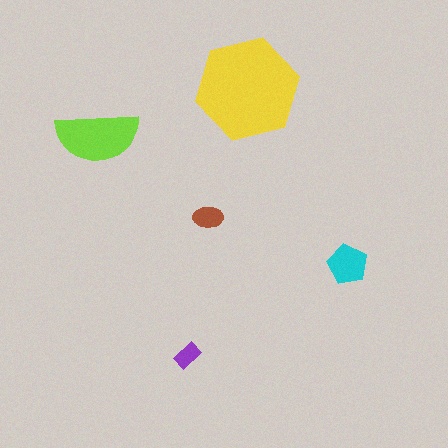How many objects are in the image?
There are 5 objects in the image.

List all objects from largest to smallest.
The yellow hexagon, the lime semicircle, the cyan pentagon, the brown ellipse, the purple rectangle.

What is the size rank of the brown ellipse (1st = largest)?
4th.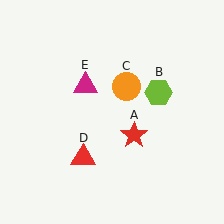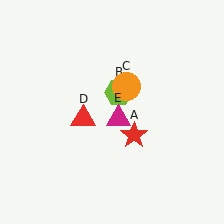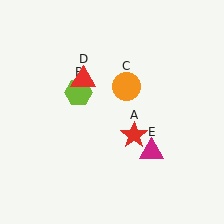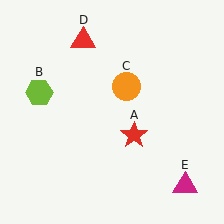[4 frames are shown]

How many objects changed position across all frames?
3 objects changed position: lime hexagon (object B), red triangle (object D), magenta triangle (object E).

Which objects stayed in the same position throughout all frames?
Red star (object A) and orange circle (object C) remained stationary.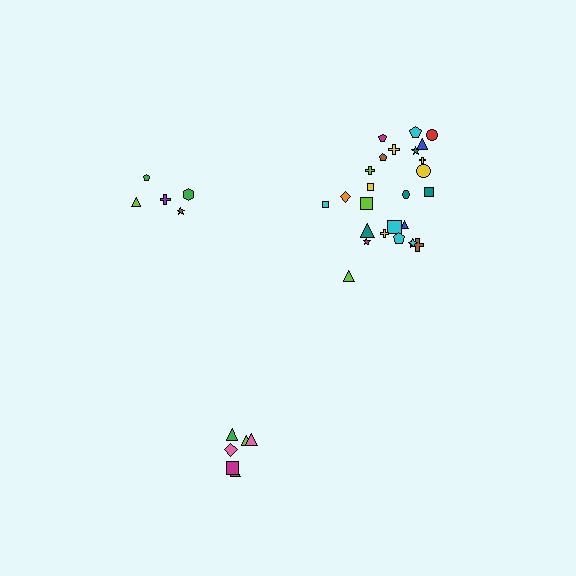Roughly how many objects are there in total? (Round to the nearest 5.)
Roughly 35 objects in total.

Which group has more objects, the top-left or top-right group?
The top-right group.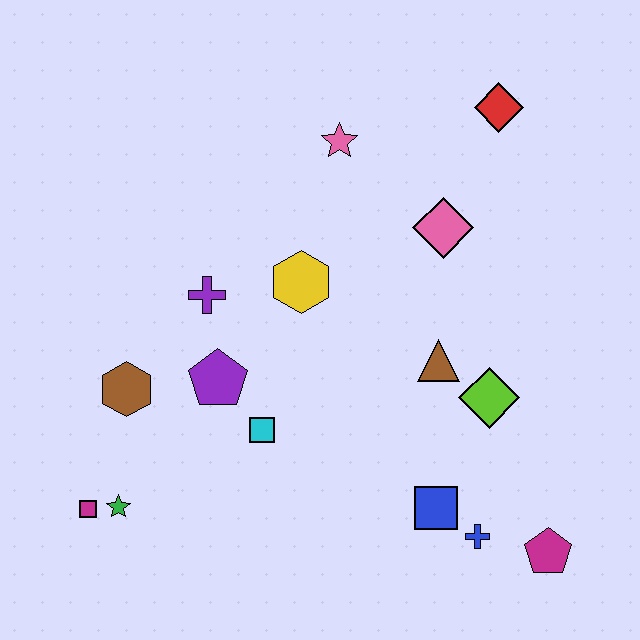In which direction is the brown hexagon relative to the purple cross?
The brown hexagon is below the purple cross.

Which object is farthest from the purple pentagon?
The red diamond is farthest from the purple pentagon.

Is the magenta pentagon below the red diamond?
Yes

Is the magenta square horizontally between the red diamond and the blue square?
No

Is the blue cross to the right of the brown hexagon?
Yes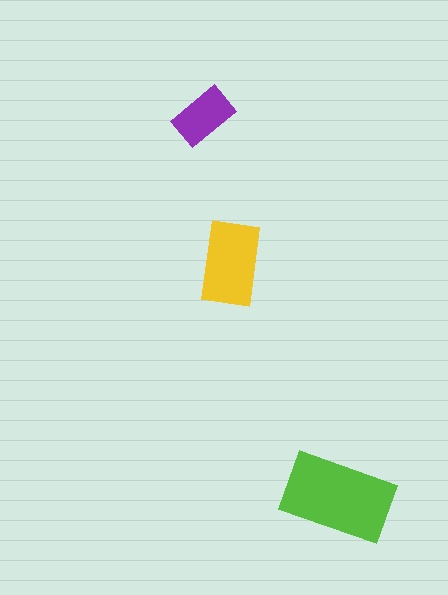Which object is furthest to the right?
The lime rectangle is rightmost.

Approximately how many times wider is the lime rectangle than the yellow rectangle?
About 1.5 times wider.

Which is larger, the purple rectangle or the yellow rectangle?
The yellow one.